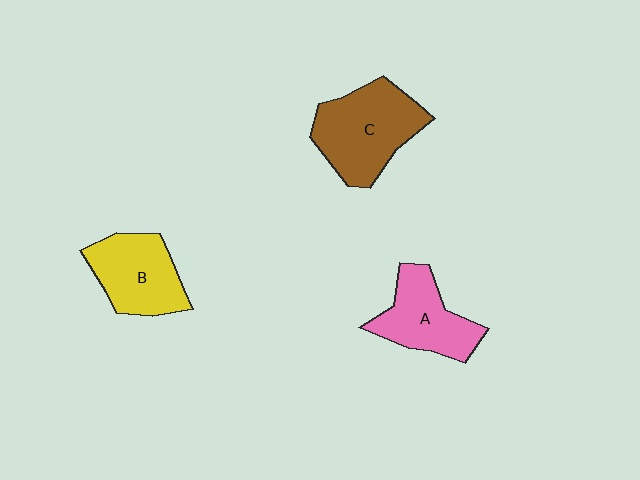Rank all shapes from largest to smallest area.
From largest to smallest: C (brown), B (yellow), A (pink).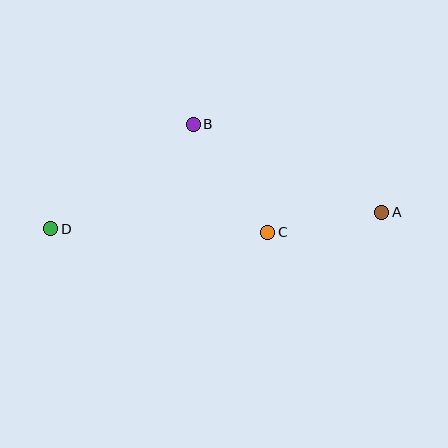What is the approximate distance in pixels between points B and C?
The distance between B and C is approximately 131 pixels.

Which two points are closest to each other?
Points A and C are closest to each other.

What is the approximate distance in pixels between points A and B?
The distance between A and B is approximately 208 pixels.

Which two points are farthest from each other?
Points A and D are farthest from each other.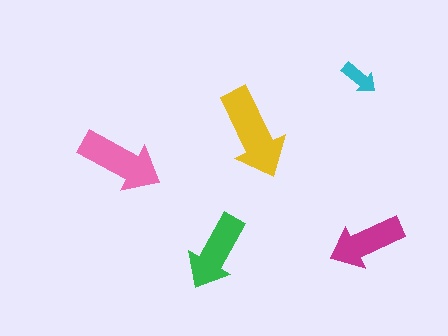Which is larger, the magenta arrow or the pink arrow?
The pink one.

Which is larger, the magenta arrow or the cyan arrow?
The magenta one.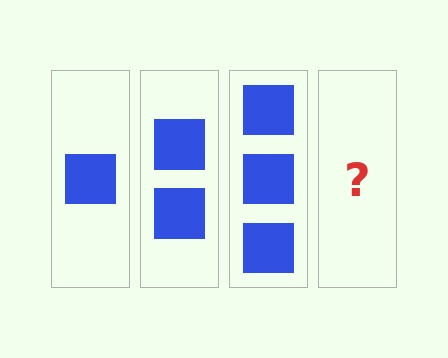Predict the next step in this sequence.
The next step is 4 squares.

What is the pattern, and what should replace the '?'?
The pattern is that each step adds one more square. The '?' should be 4 squares.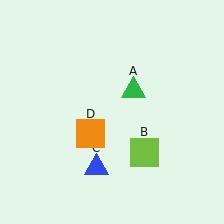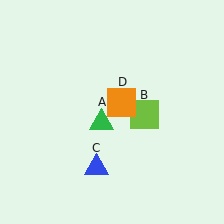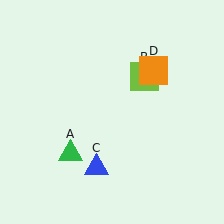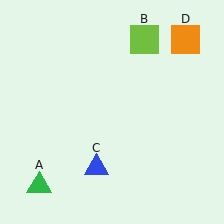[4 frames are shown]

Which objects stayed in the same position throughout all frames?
Blue triangle (object C) remained stationary.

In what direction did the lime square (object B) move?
The lime square (object B) moved up.